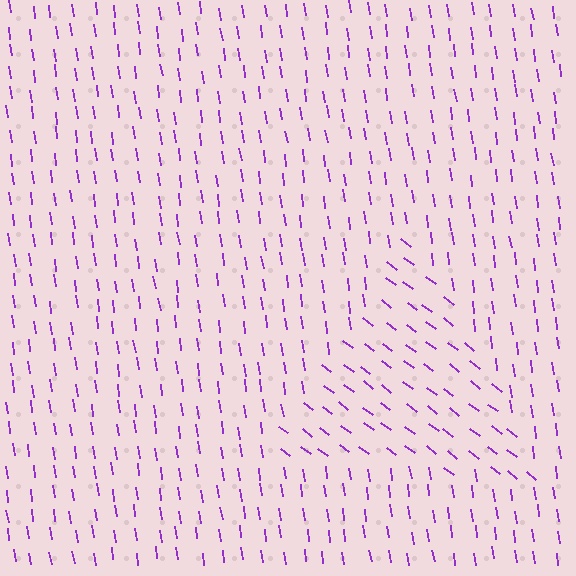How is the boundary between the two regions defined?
The boundary is defined purely by a change in line orientation (approximately 45 degrees difference). All lines are the same color and thickness.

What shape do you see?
I see a triangle.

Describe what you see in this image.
The image is filled with small purple line segments. A triangle region in the image has lines oriented differently from the surrounding lines, creating a visible texture boundary.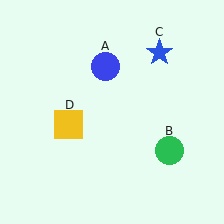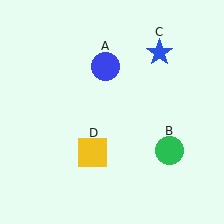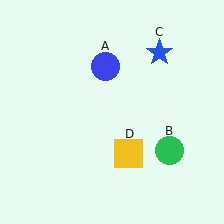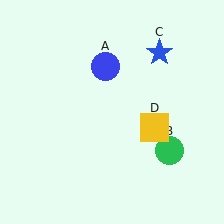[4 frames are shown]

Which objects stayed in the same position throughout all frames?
Blue circle (object A) and green circle (object B) and blue star (object C) remained stationary.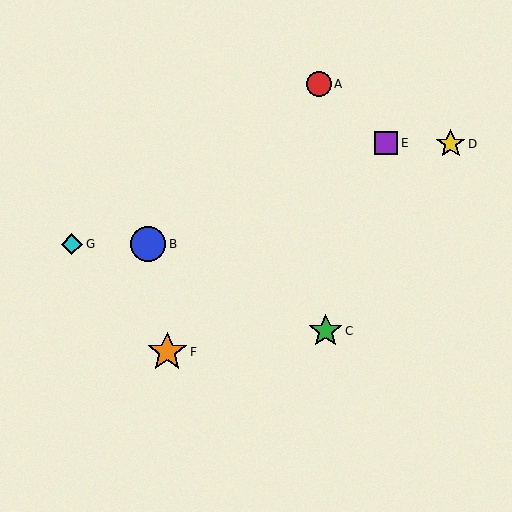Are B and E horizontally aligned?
No, B is at y≈244 and E is at y≈143.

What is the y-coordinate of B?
Object B is at y≈244.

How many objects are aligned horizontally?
2 objects (B, G) are aligned horizontally.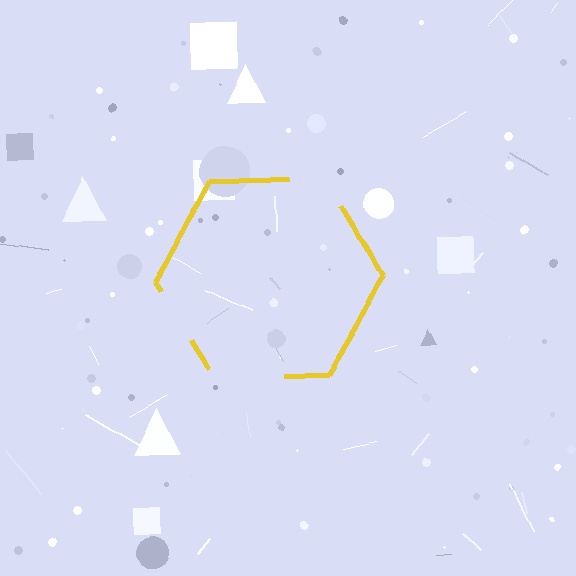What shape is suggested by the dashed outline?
The dashed outline suggests a hexagon.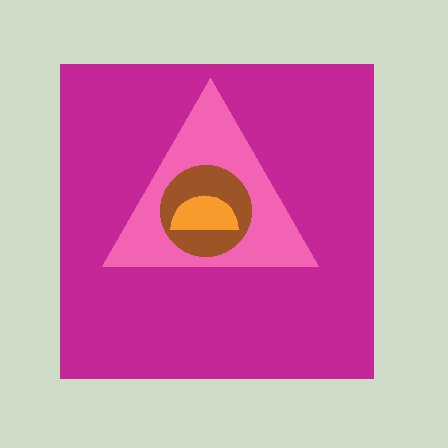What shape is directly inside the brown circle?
The orange semicircle.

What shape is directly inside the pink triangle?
The brown circle.